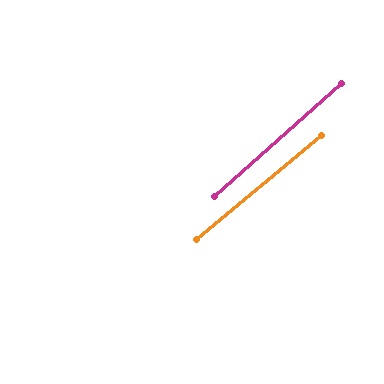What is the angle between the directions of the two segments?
Approximately 2 degrees.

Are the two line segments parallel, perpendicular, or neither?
Parallel — their directions differ by only 1.8°.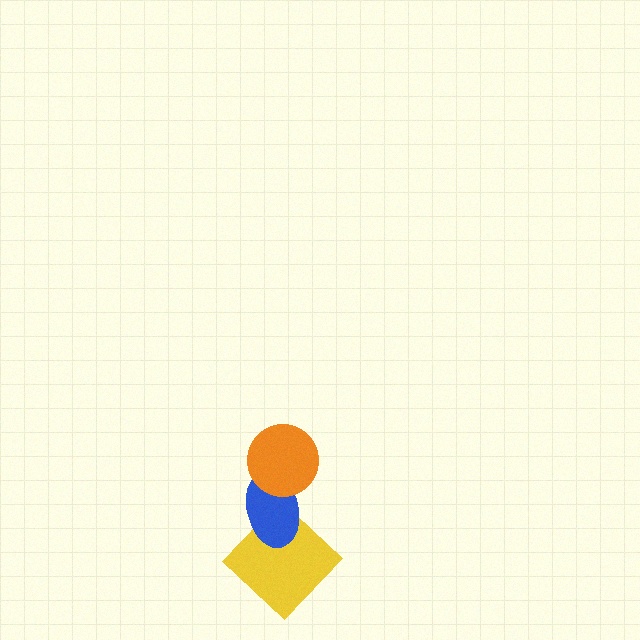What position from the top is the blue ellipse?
The blue ellipse is 2nd from the top.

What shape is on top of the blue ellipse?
The orange circle is on top of the blue ellipse.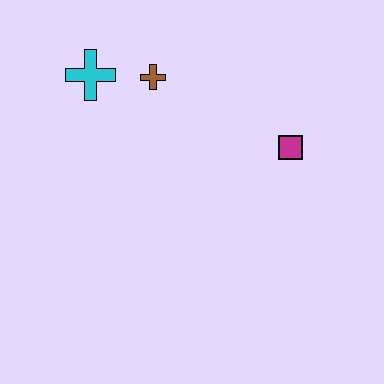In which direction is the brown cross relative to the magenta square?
The brown cross is to the left of the magenta square.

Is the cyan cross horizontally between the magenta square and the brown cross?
No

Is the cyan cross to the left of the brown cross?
Yes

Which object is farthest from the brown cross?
The magenta square is farthest from the brown cross.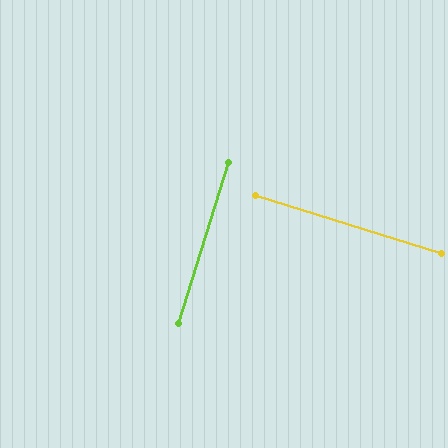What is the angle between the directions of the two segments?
Approximately 90 degrees.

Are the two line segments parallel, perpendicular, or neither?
Perpendicular — they meet at approximately 90°.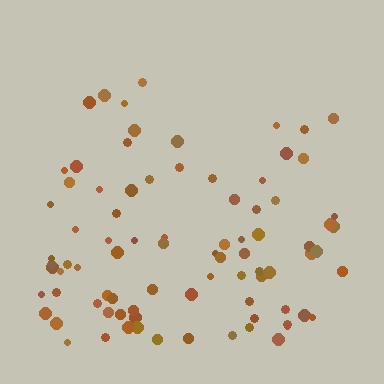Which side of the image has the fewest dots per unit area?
The top.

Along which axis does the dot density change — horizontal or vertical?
Vertical.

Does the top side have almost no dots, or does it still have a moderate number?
Still a moderate number, just noticeably fewer than the bottom.